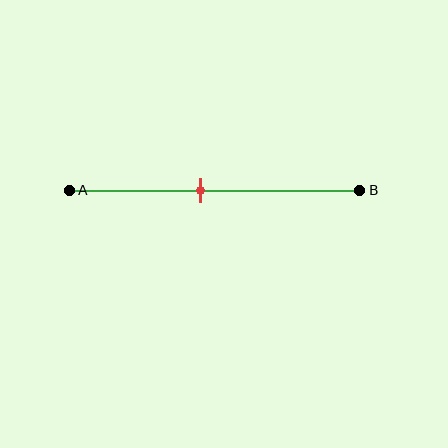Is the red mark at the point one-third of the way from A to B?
No, the mark is at about 45% from A, not at the 33% one-third point.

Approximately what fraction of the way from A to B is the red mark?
The red mark is approximately 45% of the way from A to B.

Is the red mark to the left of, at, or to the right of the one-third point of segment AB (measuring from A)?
The red mark is to the right of the one-third point of segment AB.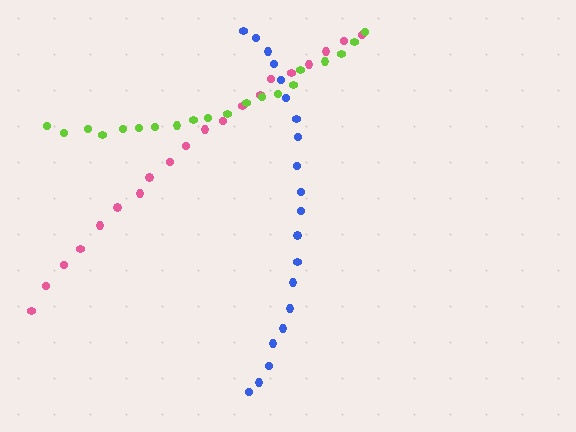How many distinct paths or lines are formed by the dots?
There are 3 distinct paths.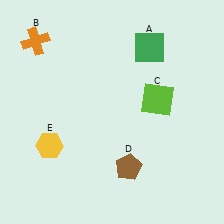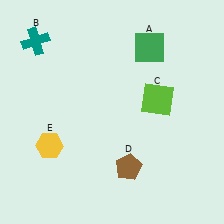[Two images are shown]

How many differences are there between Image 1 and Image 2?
There is 1 difference between the two images.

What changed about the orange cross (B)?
In Image 1, B is orange. In Image 2, it changed to teal.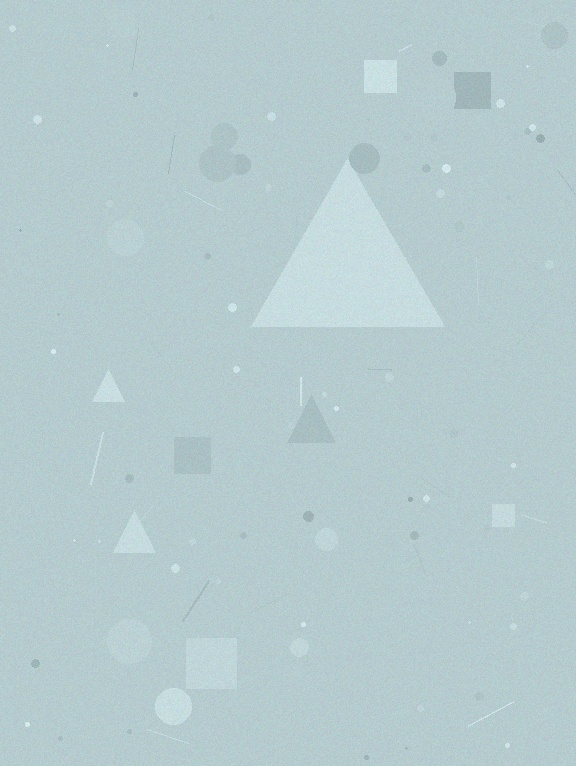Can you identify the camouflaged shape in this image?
The camouflaged shape is a triangle.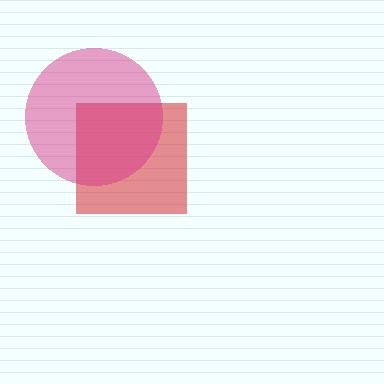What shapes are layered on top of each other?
The layered shapes are: a red square, a magenta circle.